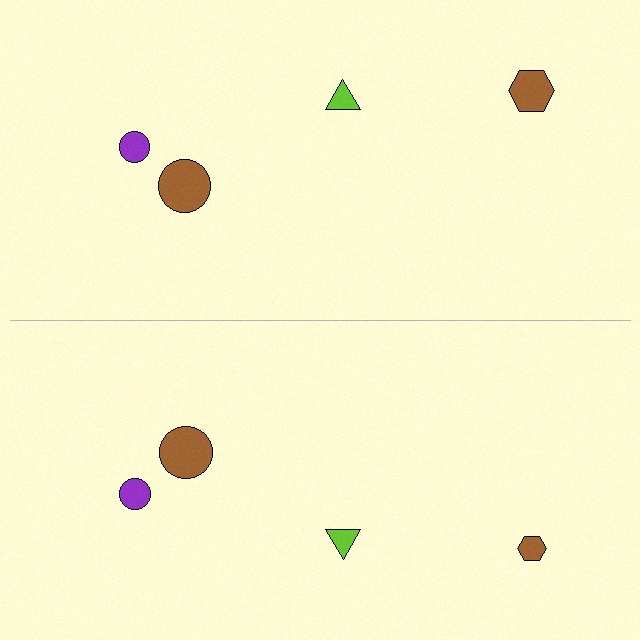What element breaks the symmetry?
The brown hexagon on the bottom side has a different size than its mirror counterpart.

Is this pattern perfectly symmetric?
No, the pattern is not perfectly symmetric. The brown hexagon on the bottom side has a different size than its mirror counterpart.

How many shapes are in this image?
There are 8 shapes in this image.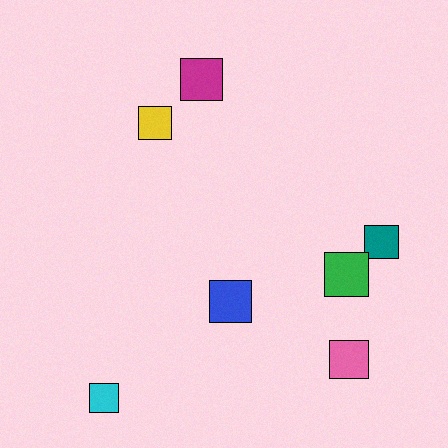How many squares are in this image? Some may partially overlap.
There are 7 squares.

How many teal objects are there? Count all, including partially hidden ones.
There is 1 teal object.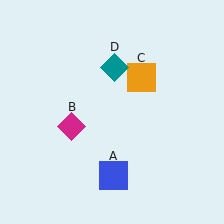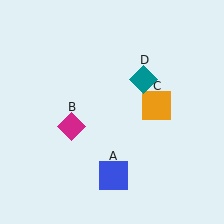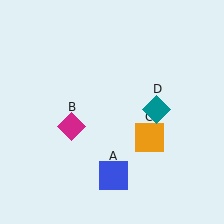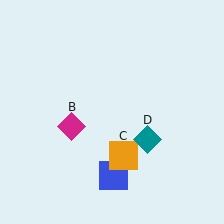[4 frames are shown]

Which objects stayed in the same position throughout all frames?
Blue square (object A) and magenta diamond (object B) remained stationary.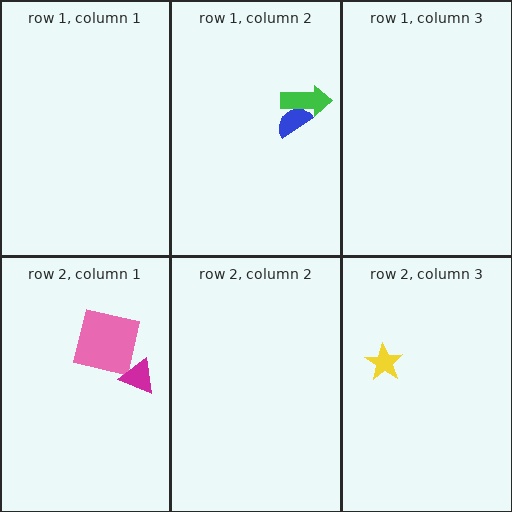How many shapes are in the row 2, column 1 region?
2.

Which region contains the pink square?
The row 2, column 1 region.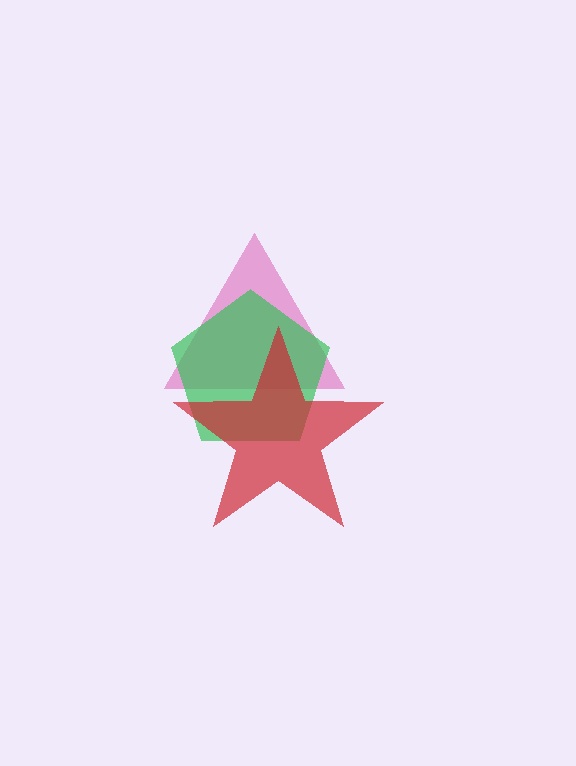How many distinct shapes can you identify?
There are 3 distinct shapes: a magenta triangle, a green pentagon, a red star.